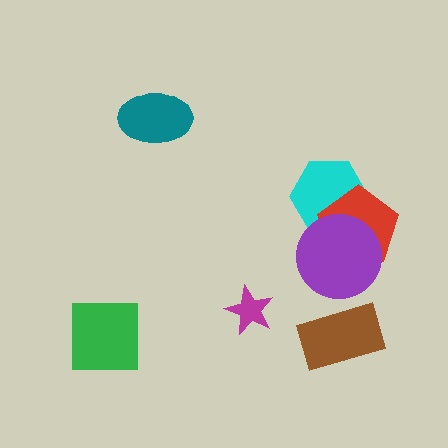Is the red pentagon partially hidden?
Yes, it is partially covered by another shape.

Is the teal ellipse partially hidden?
No, no other shape covers it.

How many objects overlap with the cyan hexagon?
2 objects overlap with the cyan hexagon.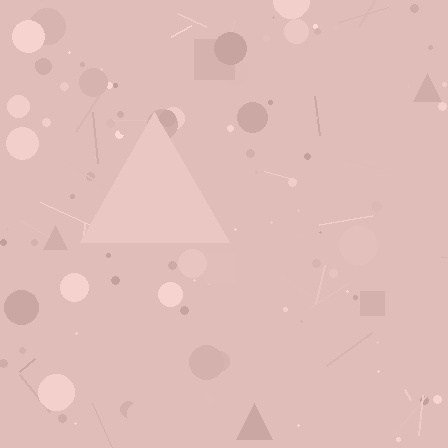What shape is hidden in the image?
A triangle is hidden in the image.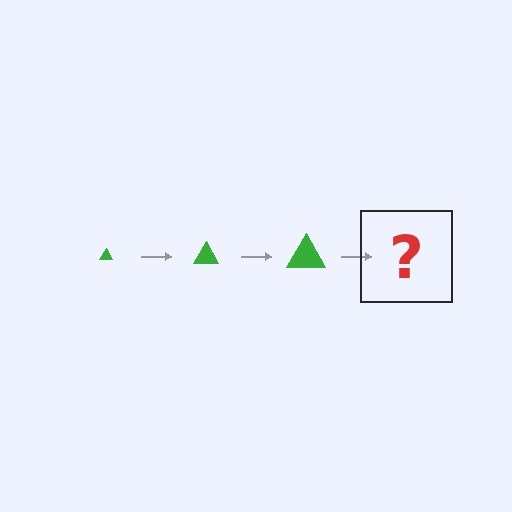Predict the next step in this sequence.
The next step is a green triangle, larger than the previous one.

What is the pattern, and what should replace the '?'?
The pattern is that the triangle gets progressively larger each step. The '?' should be a green triangle, larger than the previous one.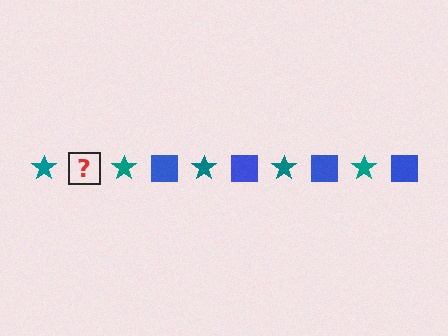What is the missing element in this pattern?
The missing element is a blue square.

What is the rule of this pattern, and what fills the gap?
The rule is that the pattern alternates between teal star and blue square. The gap should be filled with a blue square.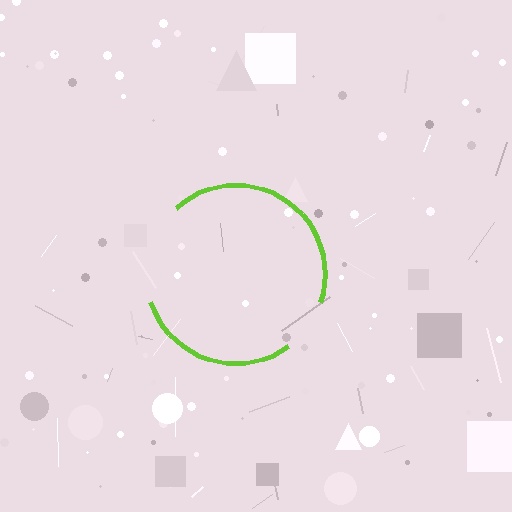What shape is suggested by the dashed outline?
The dashed outline suggests a circle.